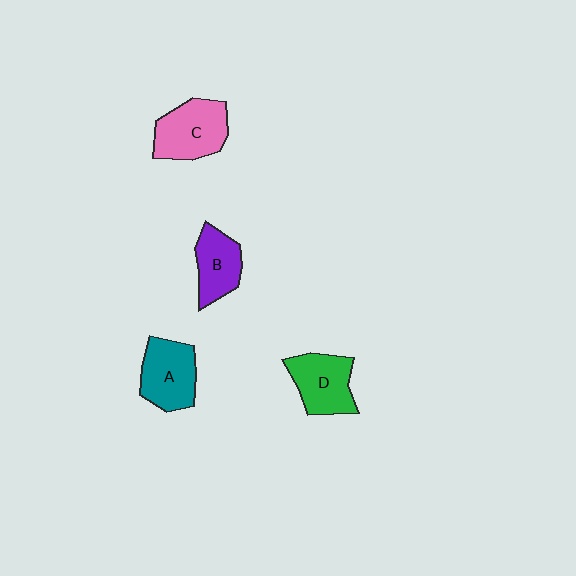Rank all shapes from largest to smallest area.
From largest to smallest: C (pink), A (teal), D (green), B (purple).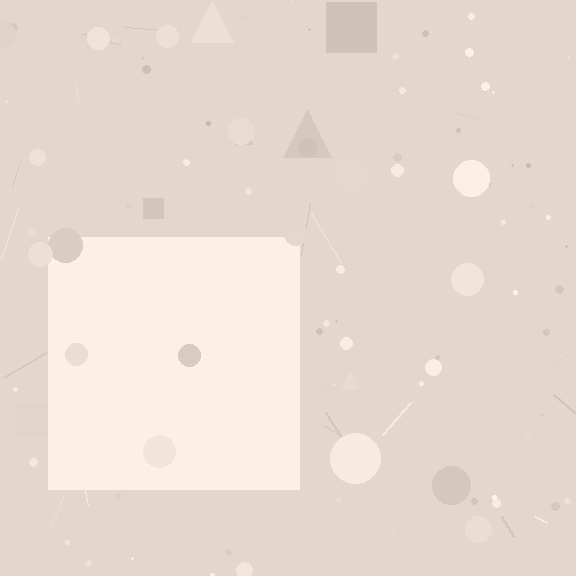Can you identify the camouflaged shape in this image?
The camouflaged shape is a square.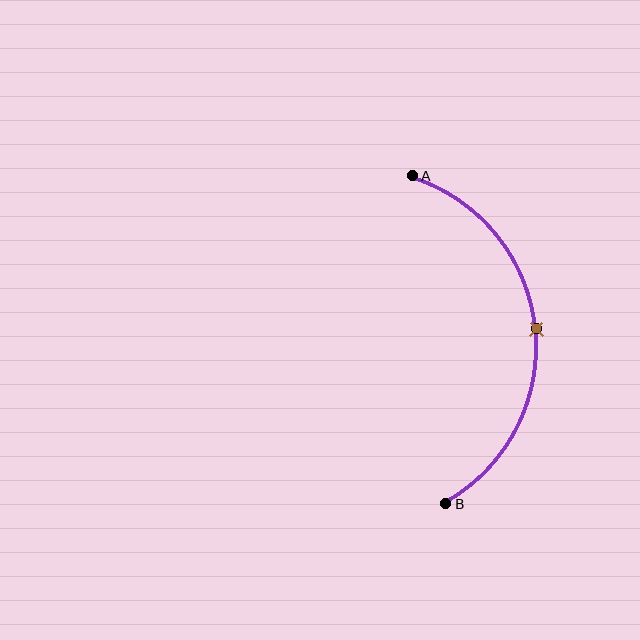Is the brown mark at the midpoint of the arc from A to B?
Yes. The brown mark lies on the arc at equal arc-length from both A and B — it is the arc midpoint.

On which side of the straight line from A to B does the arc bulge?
The arc bulges to the right of the straight line connecting A and B.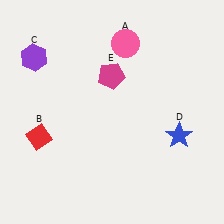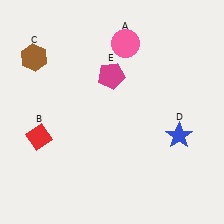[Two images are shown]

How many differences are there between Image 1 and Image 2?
There is 1 difference between the two images.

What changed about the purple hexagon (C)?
In Image 1, C is purple. In Image 2, it changed to brown.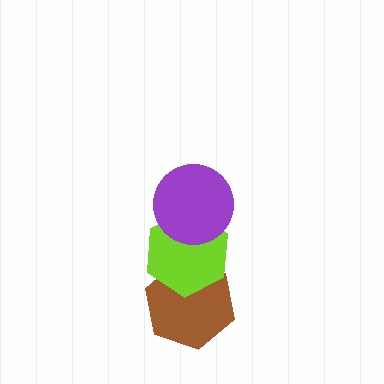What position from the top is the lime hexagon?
The lime hexagon is 2nd from the top.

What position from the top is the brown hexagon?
The brown hexagon is 3rd from the top.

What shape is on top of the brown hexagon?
The lime hexagon is on top of the brown hexagon.